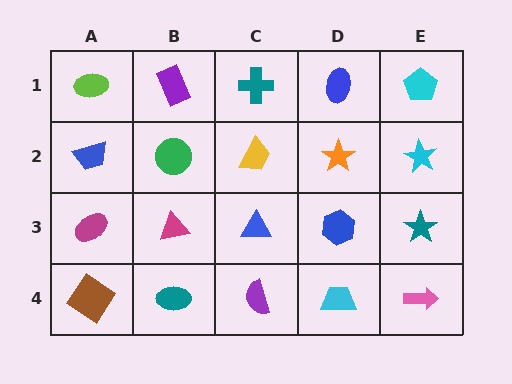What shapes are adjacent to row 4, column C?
A blue triangle (row 3, column C), a teal ellipse (row 4, column B), a cyan trapezoid (row 4, column D).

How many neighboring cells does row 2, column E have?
3.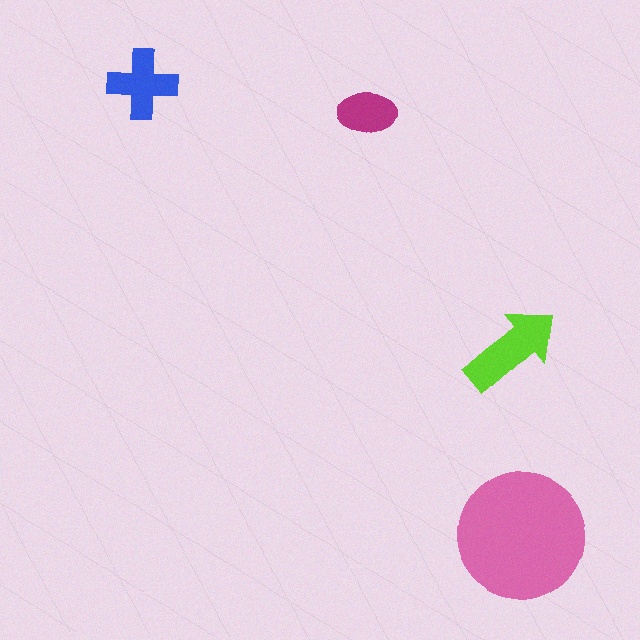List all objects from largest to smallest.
The pink circle, the lime arrow, the blue cross, the magenta ellipse.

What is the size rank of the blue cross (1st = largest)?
3rd.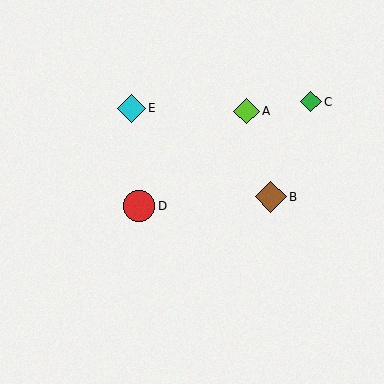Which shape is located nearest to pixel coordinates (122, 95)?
The cyan diamond (labeled E) at (132, 108) is nearest to that location.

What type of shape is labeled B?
Shape B is a brown diamond.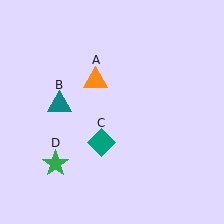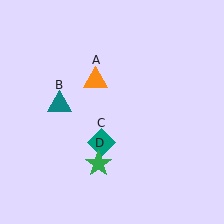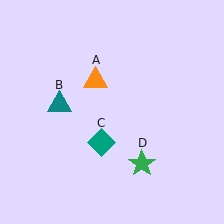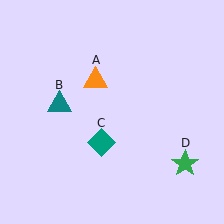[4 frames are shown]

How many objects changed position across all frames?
1 object changed position: green star (object D).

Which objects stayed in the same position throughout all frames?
Orange triangle (object A) and teal triangle (object B) and teal diamond (object C) remained stationary.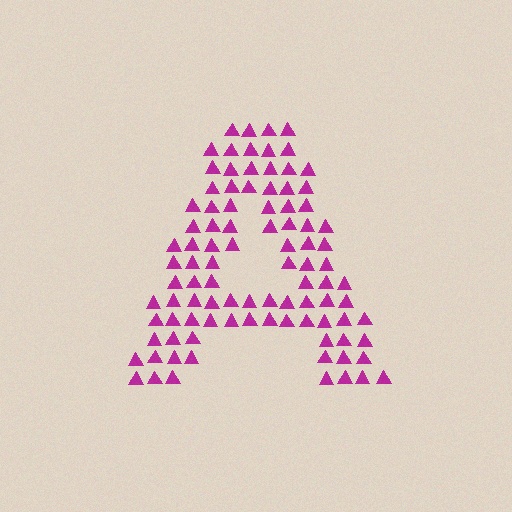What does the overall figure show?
The overall figure shows the letter A.